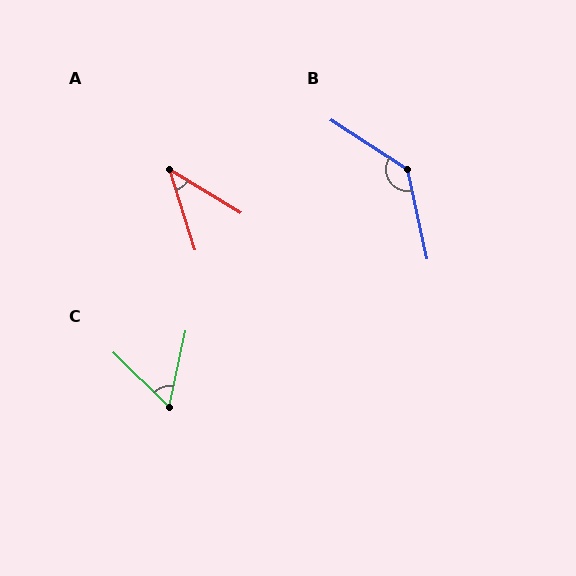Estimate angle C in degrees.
Approximately 58 degrees.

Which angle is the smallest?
A, at approximately 41 degrees.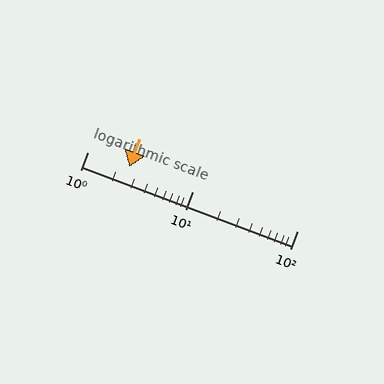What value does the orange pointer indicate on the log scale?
The pointer indicates approximately 2.5.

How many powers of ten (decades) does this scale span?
The scale spans 2 decades, from 1 to 100.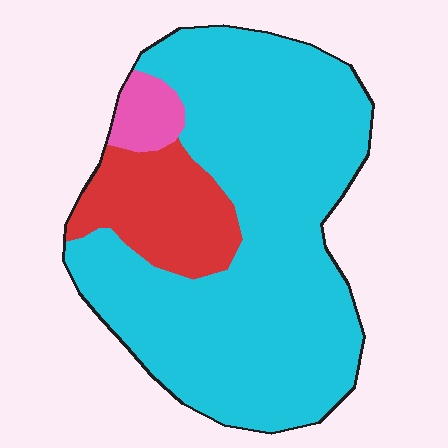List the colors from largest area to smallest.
From largest to smallest: cyan, red, pink.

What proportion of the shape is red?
Red covers roughly 15% of the shape.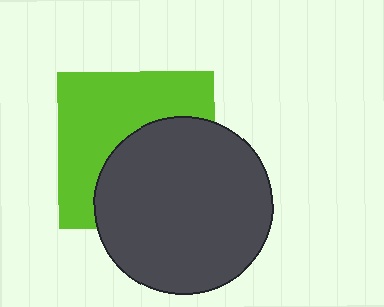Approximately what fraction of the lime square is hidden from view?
Roughly 48% of the lime square is hidden behind the dark gray circle.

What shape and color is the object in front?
The object in front is a dark gray circle.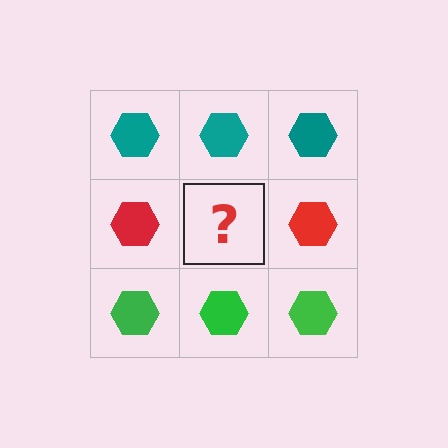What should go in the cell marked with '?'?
The missing cell should contain a red hexagon.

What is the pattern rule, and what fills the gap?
The rule is that each row has a consistent color. The gap should be filled with a red hexagon.